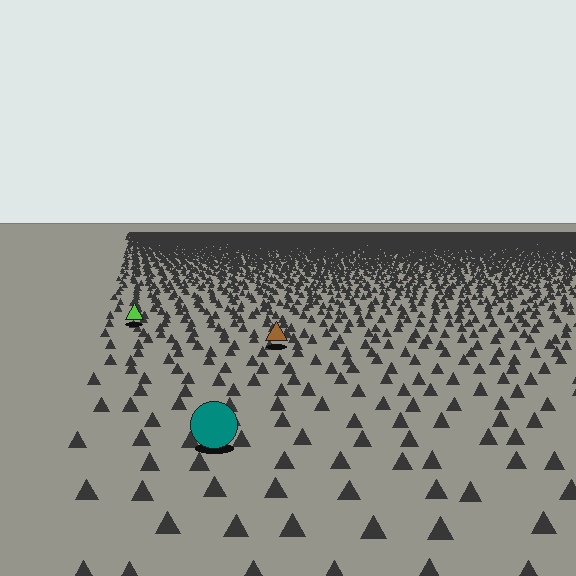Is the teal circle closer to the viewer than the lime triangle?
Yes. The teal circle is closer — you can tell from the texture gradient: the ground texture is coarser near it.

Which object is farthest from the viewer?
The lime triangle is farthest from the viewer. It appears smaller and the ground texture around it is denser.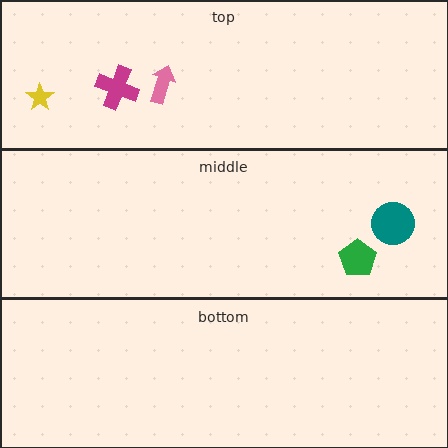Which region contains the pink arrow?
The top region.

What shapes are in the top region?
The pink arrow, the magenta cross, the yellow star.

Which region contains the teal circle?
The middle region.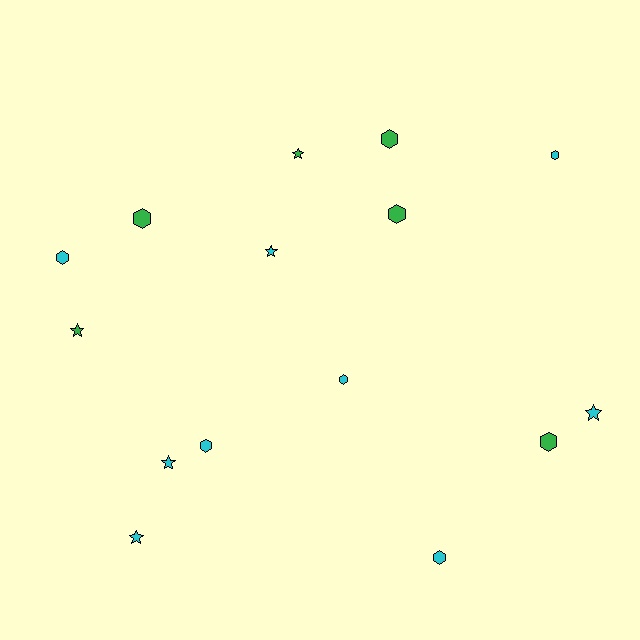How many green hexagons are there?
There are 4 green hexagons.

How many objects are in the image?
There are 15 objects.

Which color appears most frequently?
Cyan, with 9 objects.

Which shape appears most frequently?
Hexagon, with 9 objects.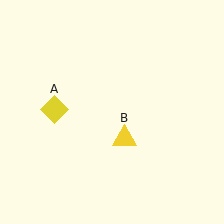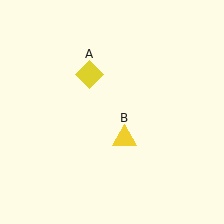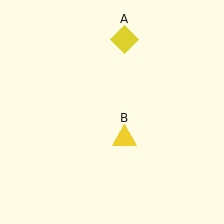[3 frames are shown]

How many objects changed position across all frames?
1 object changed position: yellow diamond (object A).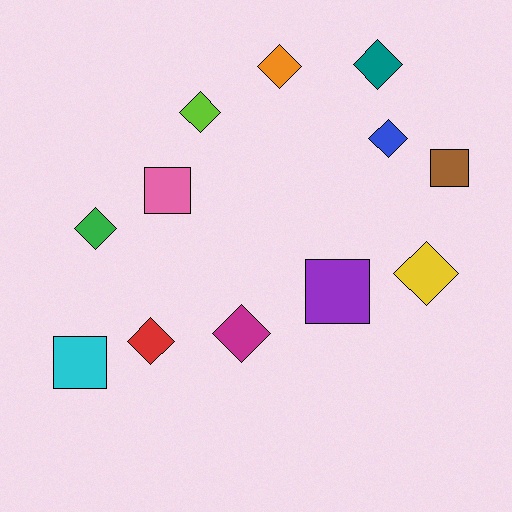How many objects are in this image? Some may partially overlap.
There are 12 objects.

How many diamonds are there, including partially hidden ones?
There are 8 diamonds.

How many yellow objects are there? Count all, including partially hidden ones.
There is 1 yellow object.